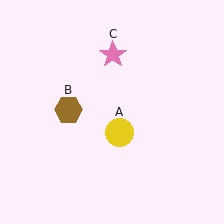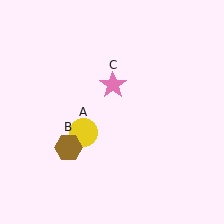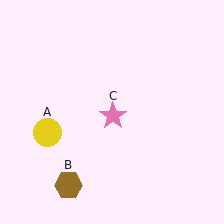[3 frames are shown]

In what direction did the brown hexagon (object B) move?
The brown hexagon (object B) moved down.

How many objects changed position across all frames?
3 objects changed position: yellow circle (object A), brown hexagon (object B), pink star (object C).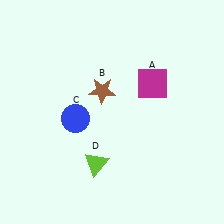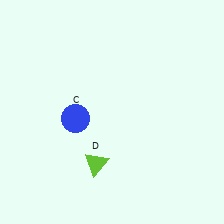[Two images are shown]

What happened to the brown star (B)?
The brown star (B) was removed in Image 2. It was in the top-left area of Image 1.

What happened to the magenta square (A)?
The magenta square (A) was removed in Image 2. It was in the top-right area of Image 1.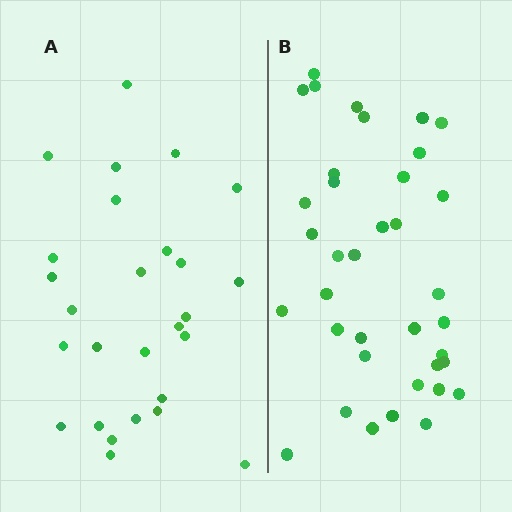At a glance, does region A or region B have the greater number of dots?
Region B (the right region) has more dots.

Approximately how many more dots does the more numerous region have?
Region B has roughly 10 or so more dots than region A.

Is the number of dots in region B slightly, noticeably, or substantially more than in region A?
Region B has noticeably more, but not dramatically so. The ratio is roughly 1.4 to 1.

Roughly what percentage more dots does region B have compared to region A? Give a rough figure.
About 35% more.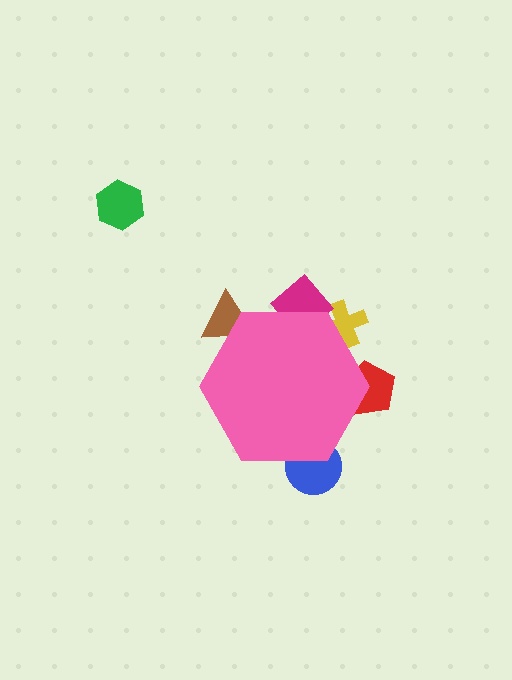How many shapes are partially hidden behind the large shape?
5 shapes are partially hidden.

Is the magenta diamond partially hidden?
Yes, the magenta diamond is partially hidden behind the pink hexagon.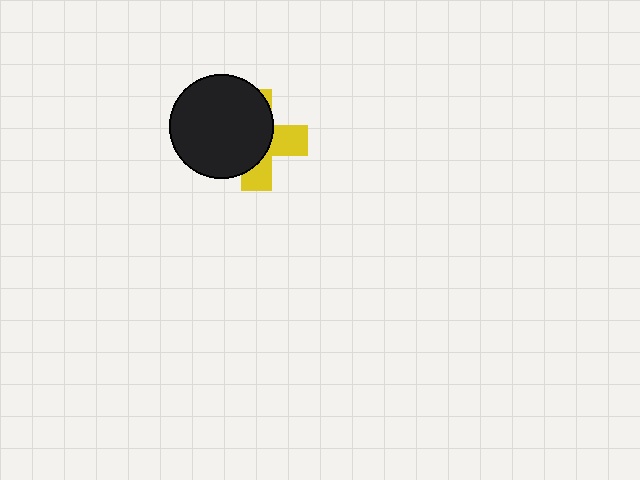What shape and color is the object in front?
The object in front is a black circle.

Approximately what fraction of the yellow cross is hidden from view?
Roughly 62% of the yellow cross is hidden behind the black circle.